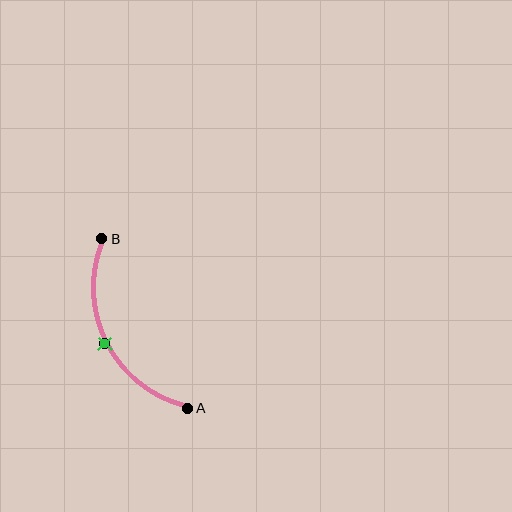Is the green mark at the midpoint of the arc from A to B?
Yes. The green mark lies on the arc at equal arc-length from both A and B — it is the arc midpoint.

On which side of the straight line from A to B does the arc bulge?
The arc bulges to the left of the straight line connecting A and B.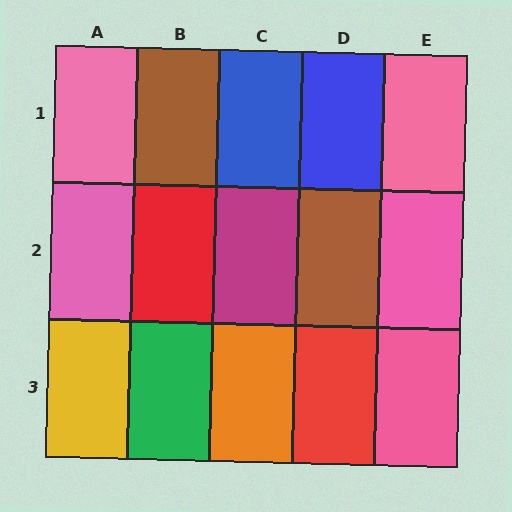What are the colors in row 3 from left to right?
Yellow, green, orange, red, pink.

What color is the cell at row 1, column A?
Pink.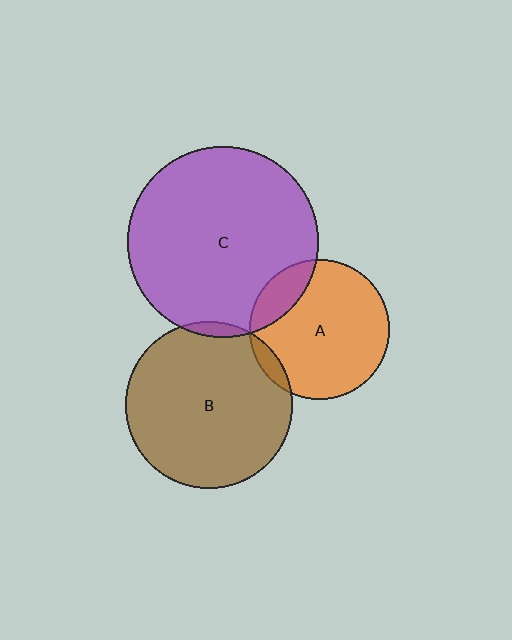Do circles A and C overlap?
Yes.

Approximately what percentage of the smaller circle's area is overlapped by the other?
Approximately 15%.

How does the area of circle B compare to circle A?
Approximately 1.4 times.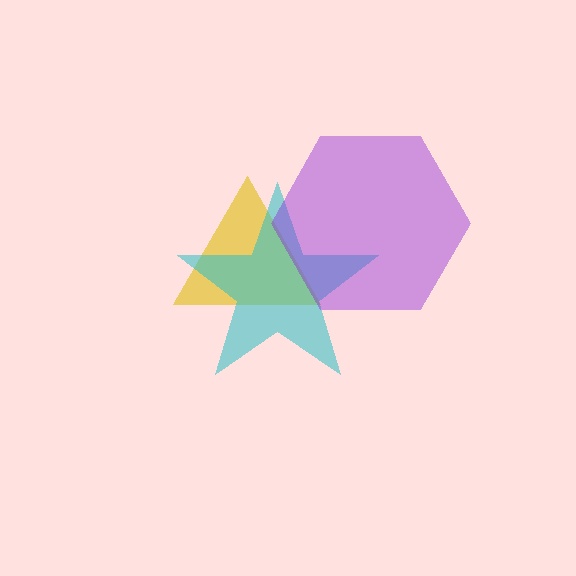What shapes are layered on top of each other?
The layered shapes are: a yellow triangle, a cyan star, a purple hexagon.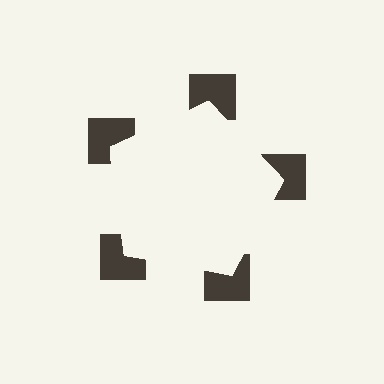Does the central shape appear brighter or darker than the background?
It typically appears slightly brighter than the background, even though no actual brightness change is drawn.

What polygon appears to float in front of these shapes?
An illusory pentagon — its edges are inferred from the aligned wedge cuts in the notched squares, not physically drawn.